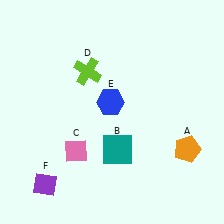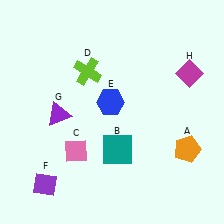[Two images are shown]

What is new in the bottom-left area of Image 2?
A purple triangle (G) was added in the bottom-left area of Image 2.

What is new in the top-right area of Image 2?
A magenta diamond (H) was added in the top-right area of Image 2.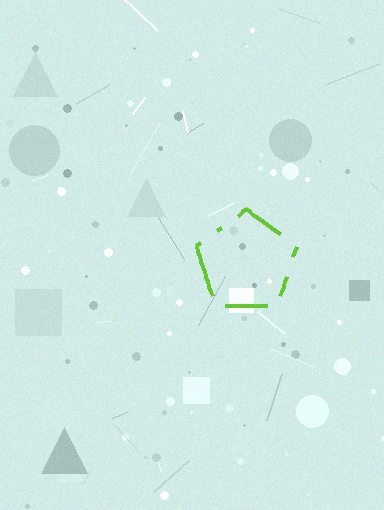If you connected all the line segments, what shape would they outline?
They would outline a pentagon.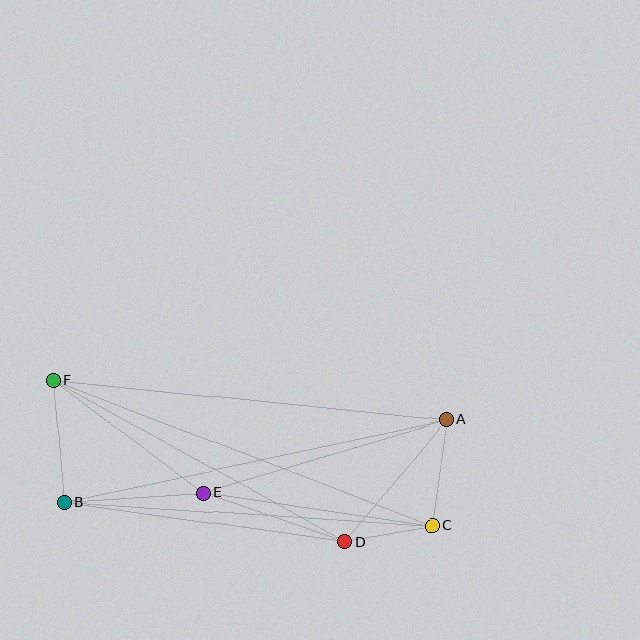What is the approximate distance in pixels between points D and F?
The distance between D and F is approximately 333 pixels.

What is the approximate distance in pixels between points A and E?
The distance between A and E is approximately 255 pixels.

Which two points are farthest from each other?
Points C and F are farthest from each other.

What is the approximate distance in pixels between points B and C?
The distance between B and C is approximately 369 pixels.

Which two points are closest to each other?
Points C and D are closest to each other.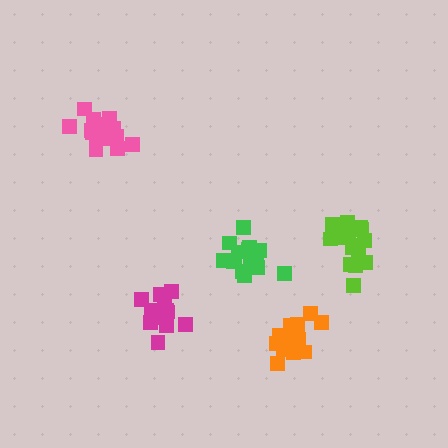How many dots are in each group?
Group 1: 15 dots, Group 2: 16 dots, Group 3: 15 dots, Group 4: 18 dots, Group 5: 16 dots (80 total).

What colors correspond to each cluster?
The clusters are colored: green, orange, magenta, lime, pink.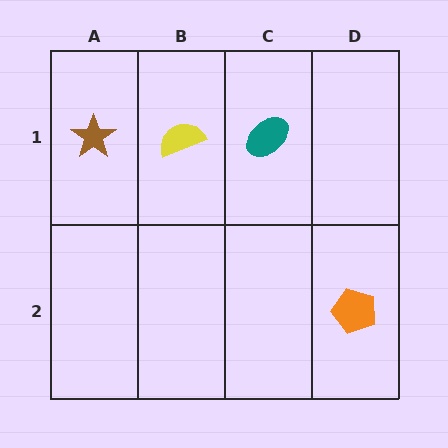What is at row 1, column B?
A yellow semicircle.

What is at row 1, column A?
A brown star.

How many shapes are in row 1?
3 shapes.